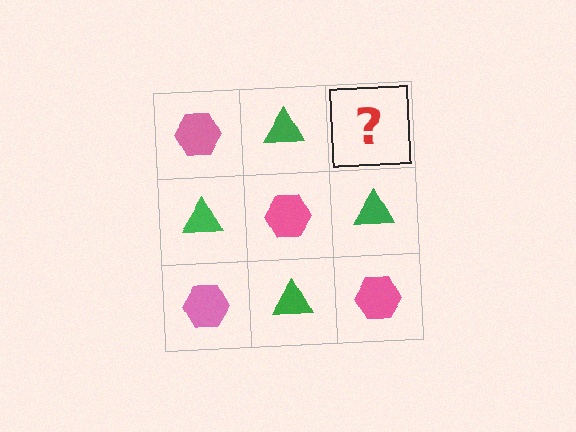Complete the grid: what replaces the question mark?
The question mark should be replaced with a pink hexagon.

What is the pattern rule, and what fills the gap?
The rule is that it alternates pink hexagon and green triangle in a checkerboard pattern. The gap should be filled with a pink hexagon.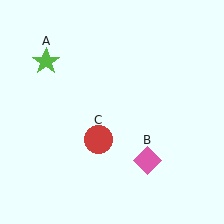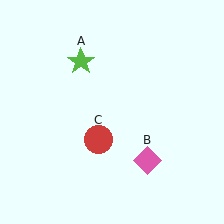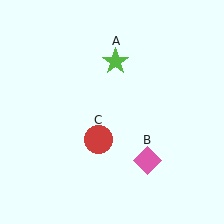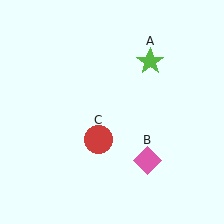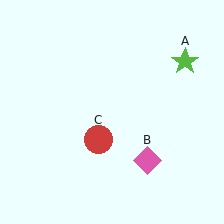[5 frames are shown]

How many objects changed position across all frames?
1 object changed position: lime star (object A).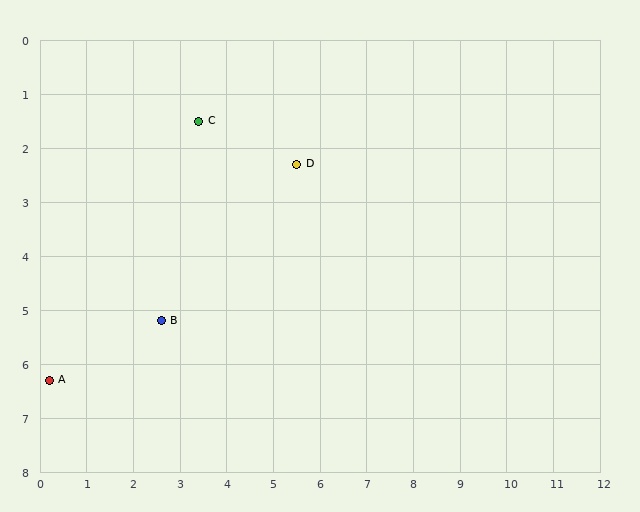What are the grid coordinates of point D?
Point D is at approximately (5.5, 2.3).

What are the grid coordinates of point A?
Point A is at approximately (0.2, 6.3).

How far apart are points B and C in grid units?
Points B and C are about 3.8 grid units apart.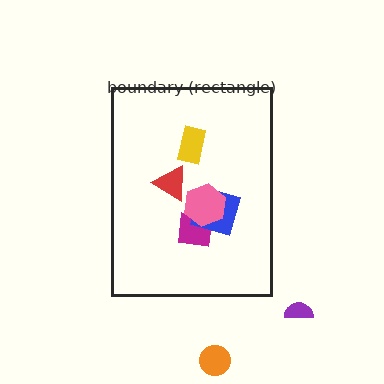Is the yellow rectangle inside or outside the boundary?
Inside.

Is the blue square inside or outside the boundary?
Inside.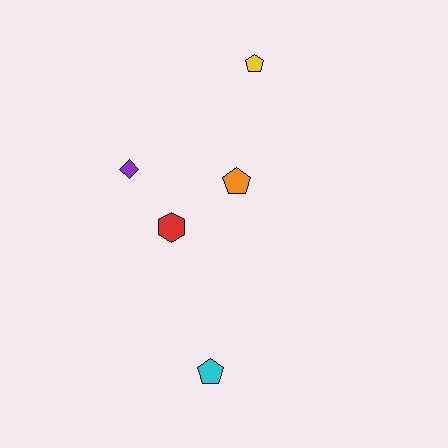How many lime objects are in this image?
There are no lime objects.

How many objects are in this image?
There are 5 objects.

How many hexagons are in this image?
There is 1 hexagon.